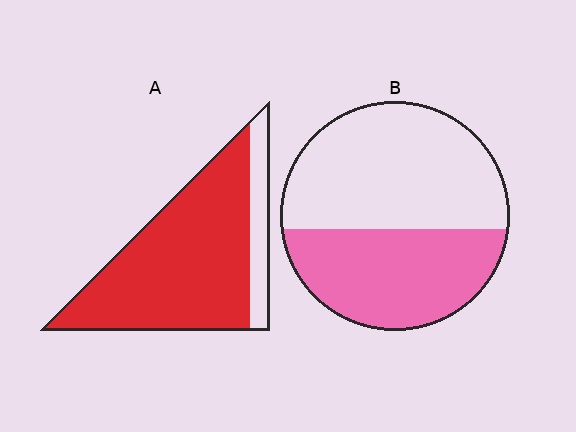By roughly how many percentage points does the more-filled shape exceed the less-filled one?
By roughly 40 percentage points (A over B).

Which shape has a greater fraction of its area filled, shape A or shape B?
Shape A.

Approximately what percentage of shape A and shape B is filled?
A is approximately 85% and B is approximately 45%.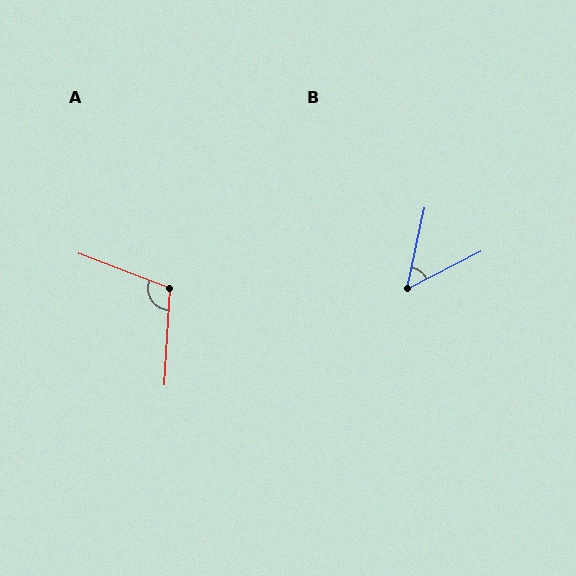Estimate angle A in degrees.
Approximately 108 degrees.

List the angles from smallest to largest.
B (51°), A (108°).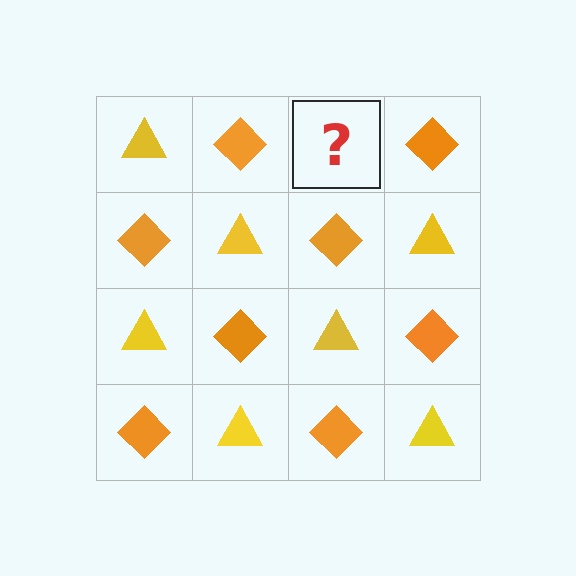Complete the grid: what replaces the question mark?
The question mark should be replaced with a yellow triangle.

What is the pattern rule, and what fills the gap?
The rule is that it alternates yellow triangle and orange diamond in a checkerboard pattern. The gap should be filled with a yellow triangle.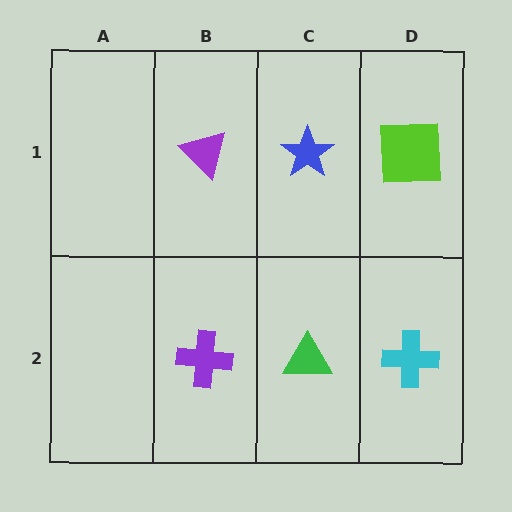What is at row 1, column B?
A purple triangle.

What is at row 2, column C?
A green triangle.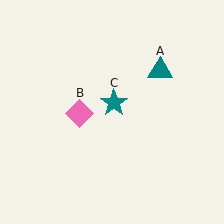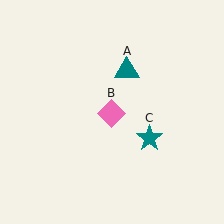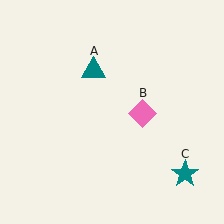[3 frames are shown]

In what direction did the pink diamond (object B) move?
The pink diamond (object B) moved right.